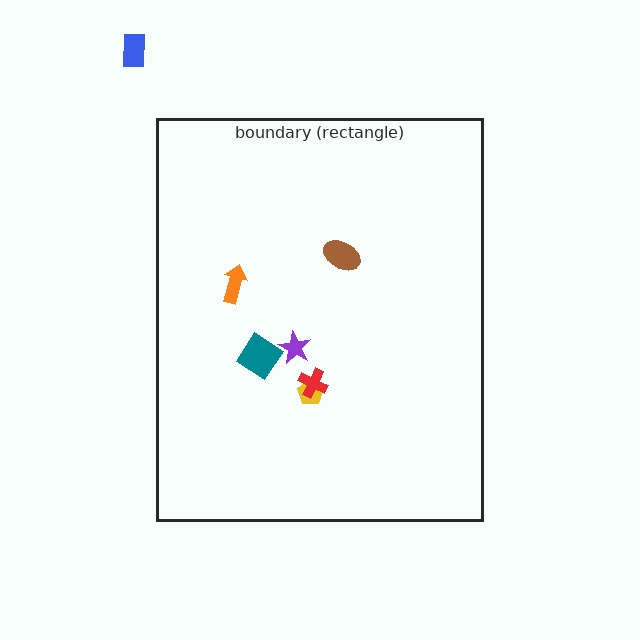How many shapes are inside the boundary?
6 inside, 1 outside.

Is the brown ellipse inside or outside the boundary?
Inside.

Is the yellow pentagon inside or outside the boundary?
Inside.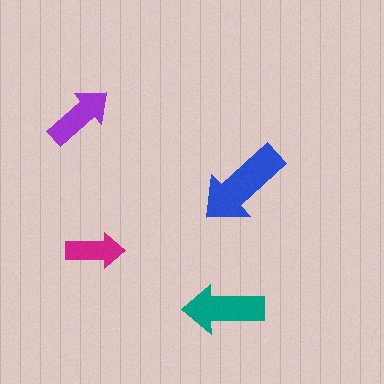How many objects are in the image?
There are 4 objects in the image.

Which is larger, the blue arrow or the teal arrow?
The blue one.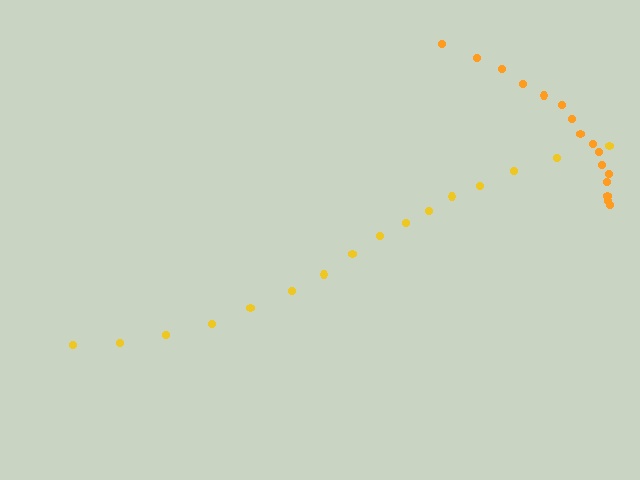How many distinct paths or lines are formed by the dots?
There are 2 distinct paths.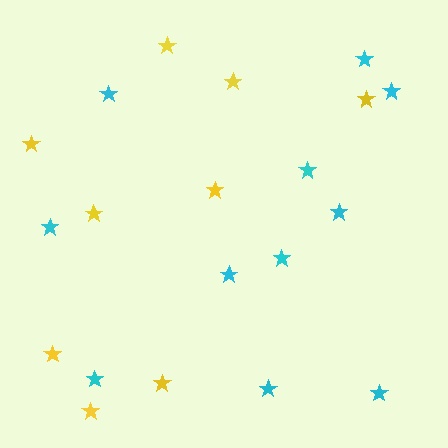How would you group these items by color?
There are 2 groups: one group of cyan stars (11) and one group of yellow stars (9).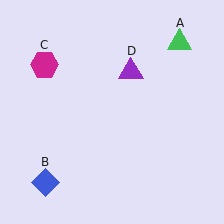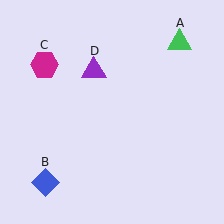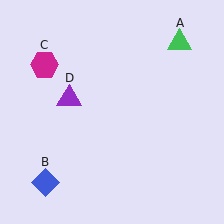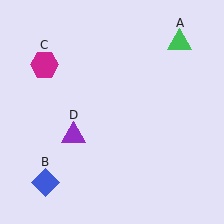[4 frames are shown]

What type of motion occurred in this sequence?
The purple triangle (object D) rotated counterclockwise around the center of the scene.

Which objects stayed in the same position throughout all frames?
Green triangle (object A) and blue diamond (object B) and magenta hexagon (object C) remained stationary.